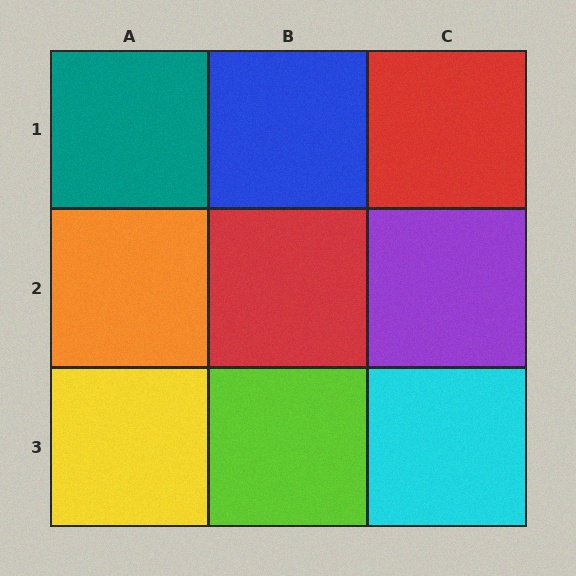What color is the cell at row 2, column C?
Purple.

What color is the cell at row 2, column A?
Orange.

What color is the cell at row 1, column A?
Teal.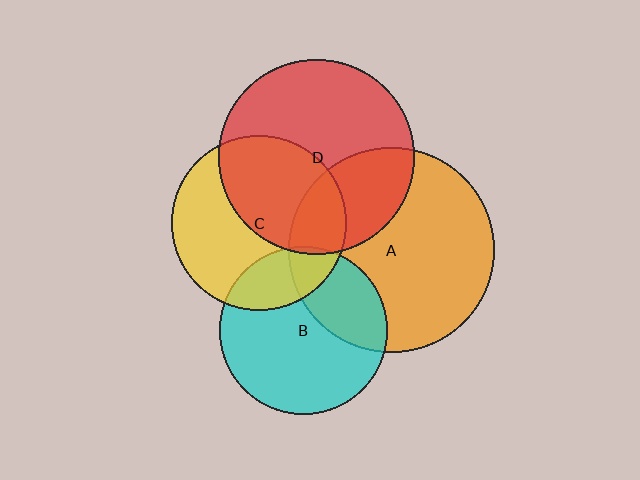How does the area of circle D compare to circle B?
Approximately 1.4 times.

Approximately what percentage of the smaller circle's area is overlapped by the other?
Approximately 20%.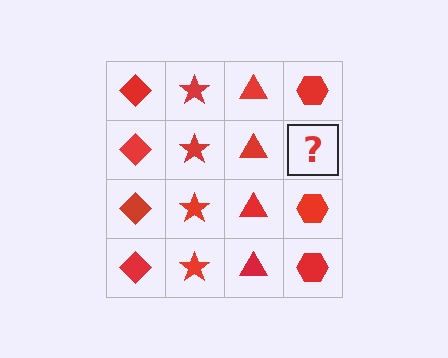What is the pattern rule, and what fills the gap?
The rule is that each column has a consistent shape. The gap should be filled with a red hexagon.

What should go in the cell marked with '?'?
The missing cell should contain a red hexagon.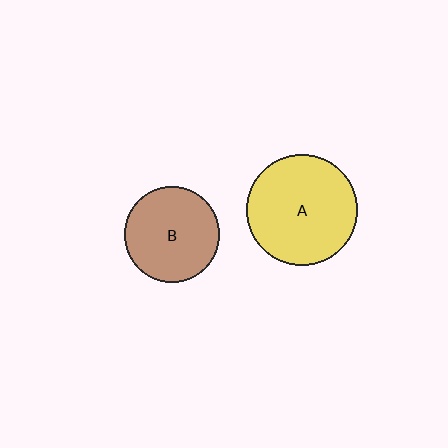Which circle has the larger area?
Circle A (yellow).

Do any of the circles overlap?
No, none of the circles overlap.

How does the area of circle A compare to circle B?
Approximately 1.4 times.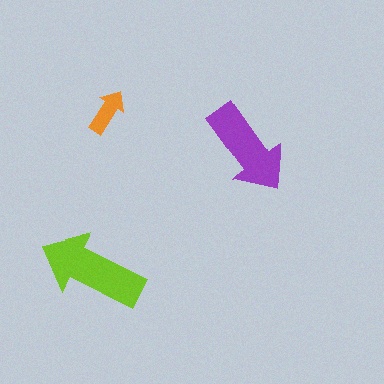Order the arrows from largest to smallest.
the lime one, the purple one, the orange one.